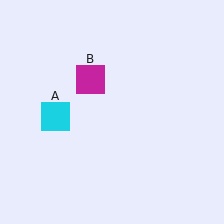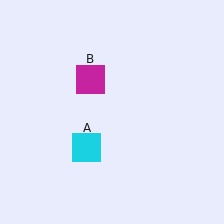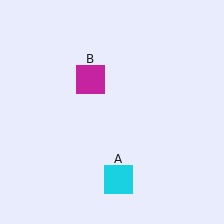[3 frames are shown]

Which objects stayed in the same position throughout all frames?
Magenta square (object B) remained stationary.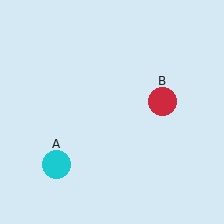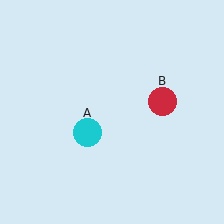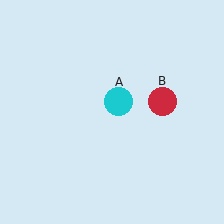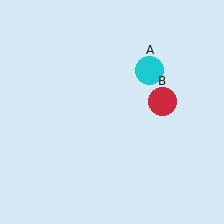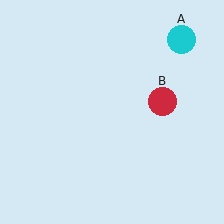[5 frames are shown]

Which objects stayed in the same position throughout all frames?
Red circle (object B) remained stationary.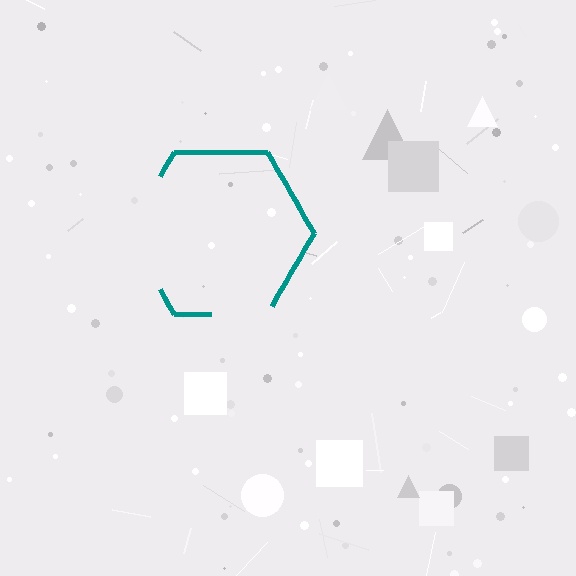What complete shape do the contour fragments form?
The contour fragments form a hexagon.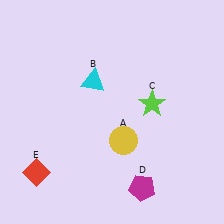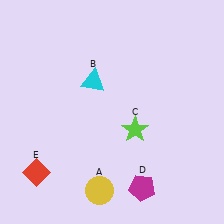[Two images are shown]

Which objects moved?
The objects that moved are: the yellow circle (A), the lime star (C).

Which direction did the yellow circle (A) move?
The yellow circle (A) moved down.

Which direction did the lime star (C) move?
The lime star (C) moved down.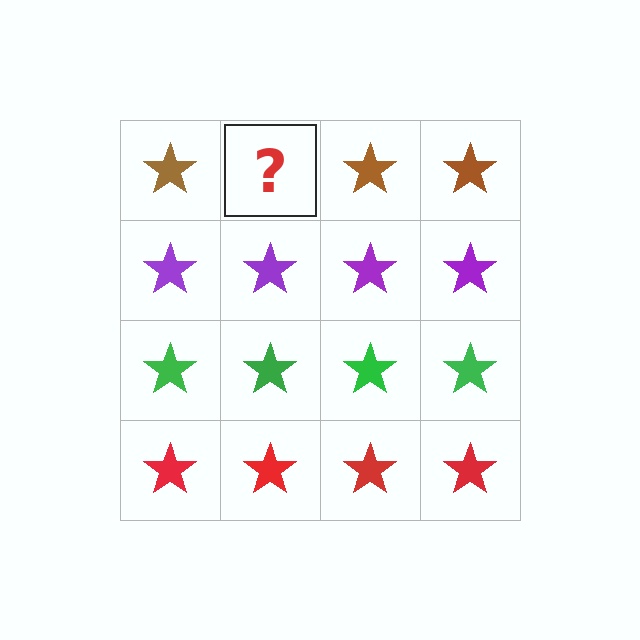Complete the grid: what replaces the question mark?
The question mark should be replaced with a brown star.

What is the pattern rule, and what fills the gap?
The rule is that each row has a consistent color. The gap should be filled with a brown star.